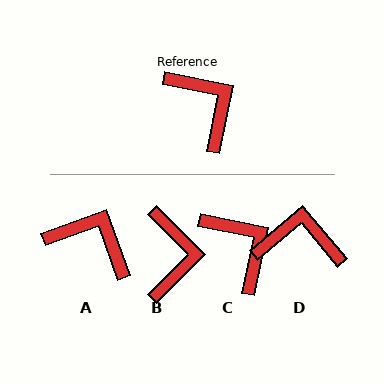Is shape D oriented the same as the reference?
No, it is off by about 52 degrees.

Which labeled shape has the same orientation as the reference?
C.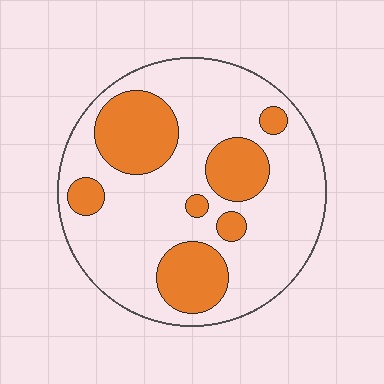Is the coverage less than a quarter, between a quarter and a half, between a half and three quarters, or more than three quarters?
Between a quarter and a half.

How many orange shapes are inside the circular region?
7.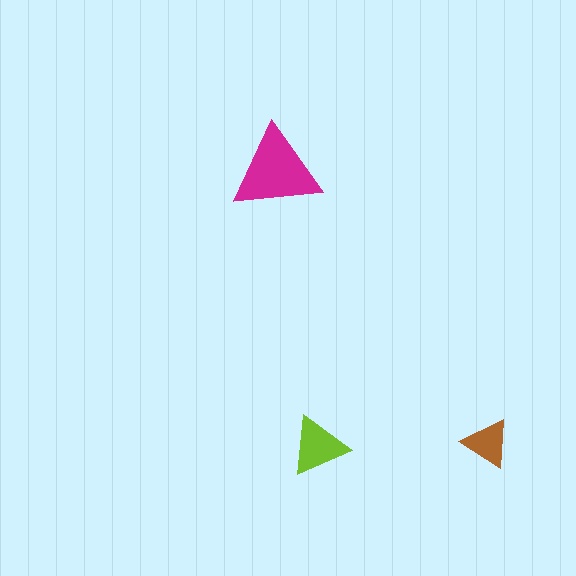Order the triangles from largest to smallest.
the magenta one, the lime one, the brown one.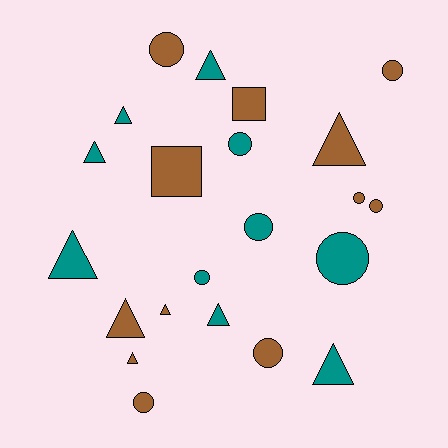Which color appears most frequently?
Brown, with 12 objects.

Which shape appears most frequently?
Circle, with 10 objects.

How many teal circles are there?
There are 4 teal circles.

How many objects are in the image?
There are 22 objects.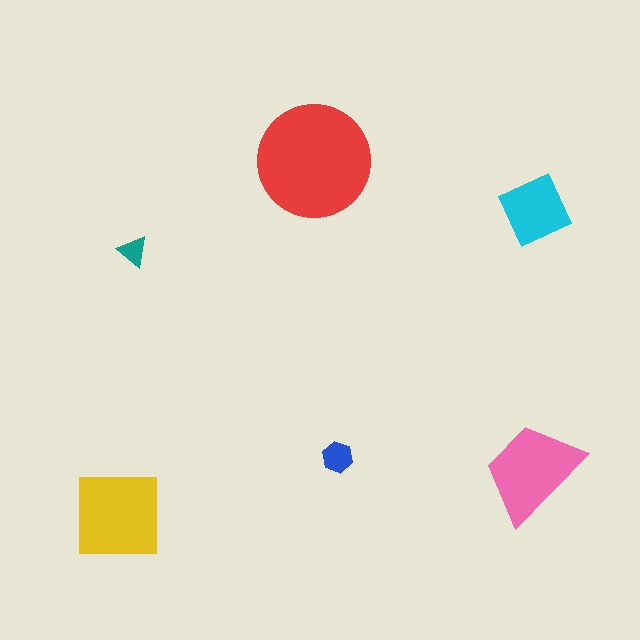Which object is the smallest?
The teal triangle.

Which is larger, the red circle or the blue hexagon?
The red circle.